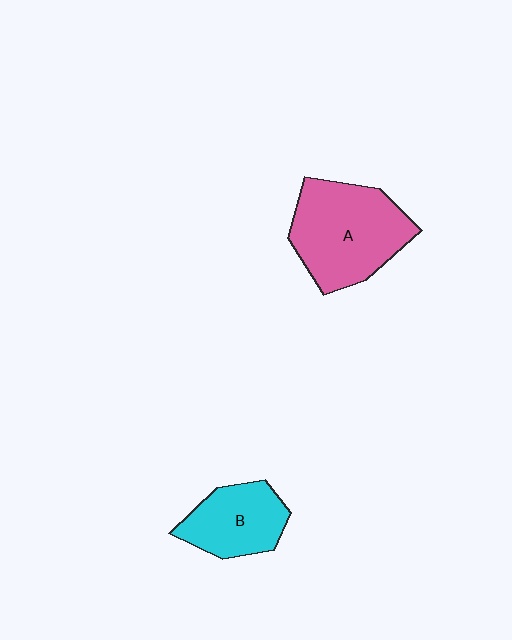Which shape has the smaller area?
Shape B (cyan).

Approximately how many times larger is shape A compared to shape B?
Approximately 1.6 times.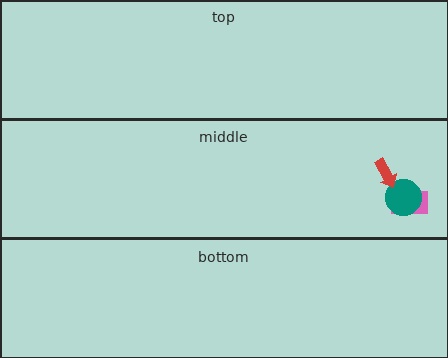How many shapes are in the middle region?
3.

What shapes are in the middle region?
The pink rectangle, the teal circle, the red arrow.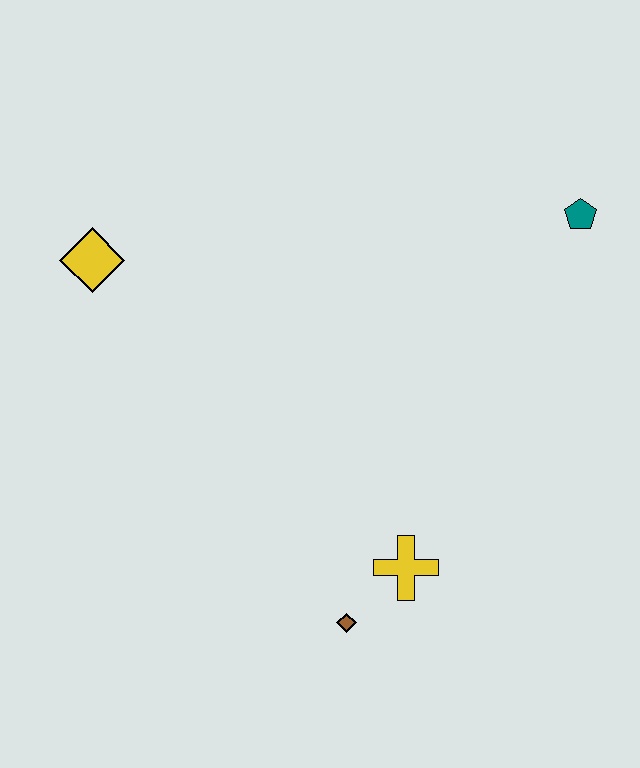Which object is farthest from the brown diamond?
The teal pentagon is farthest from the brown diamond.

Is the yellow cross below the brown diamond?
No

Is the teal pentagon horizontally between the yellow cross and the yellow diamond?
No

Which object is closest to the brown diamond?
The yellow cross is closest to the brown diamond.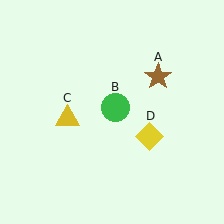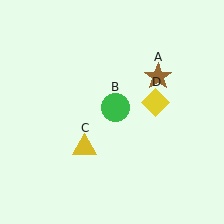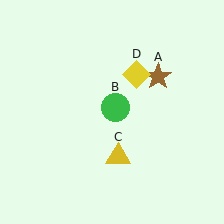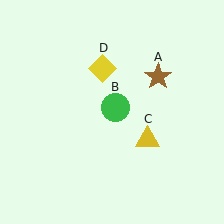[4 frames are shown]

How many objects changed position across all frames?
2 objects changed position: yellow triangle (object C), yellow diamond (object D).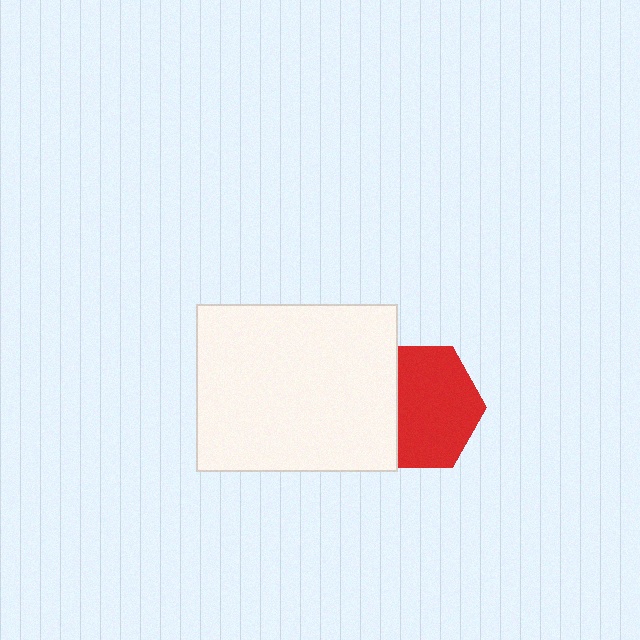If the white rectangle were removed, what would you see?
You would see the complete red hexagon.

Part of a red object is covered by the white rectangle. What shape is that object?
It is a hexagon.